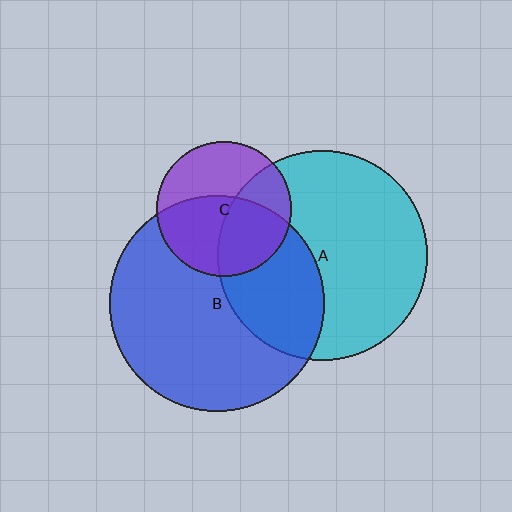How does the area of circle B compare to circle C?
Approximately 2.5 times.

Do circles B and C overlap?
Yes.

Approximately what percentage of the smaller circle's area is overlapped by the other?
Approximately 55%.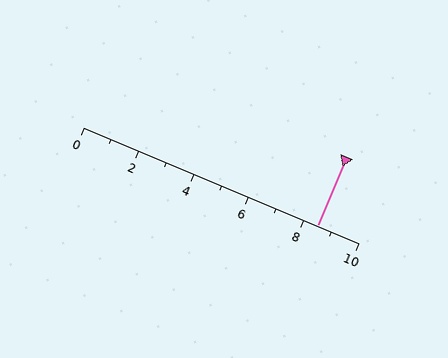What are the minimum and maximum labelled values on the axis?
The axis runs from 0 to 10.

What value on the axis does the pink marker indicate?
The marker indicates approximately 8.5.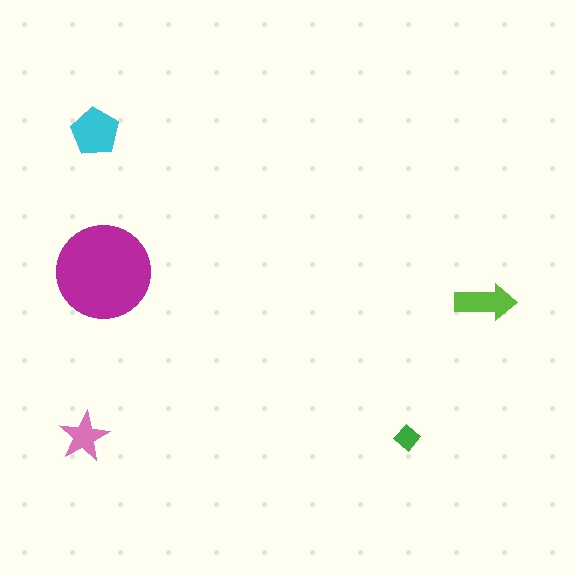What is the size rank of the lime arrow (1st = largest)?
3rd.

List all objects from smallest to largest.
The green diamond, the pink star, the lime arrow, the cyan pentagon, the magenta circle.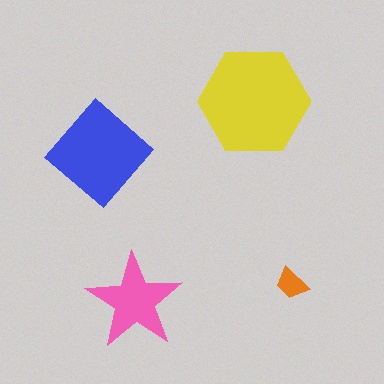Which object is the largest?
The yellow hexagon.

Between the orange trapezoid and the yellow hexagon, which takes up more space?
The yellow hexagon.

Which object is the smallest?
The orange trapezoid.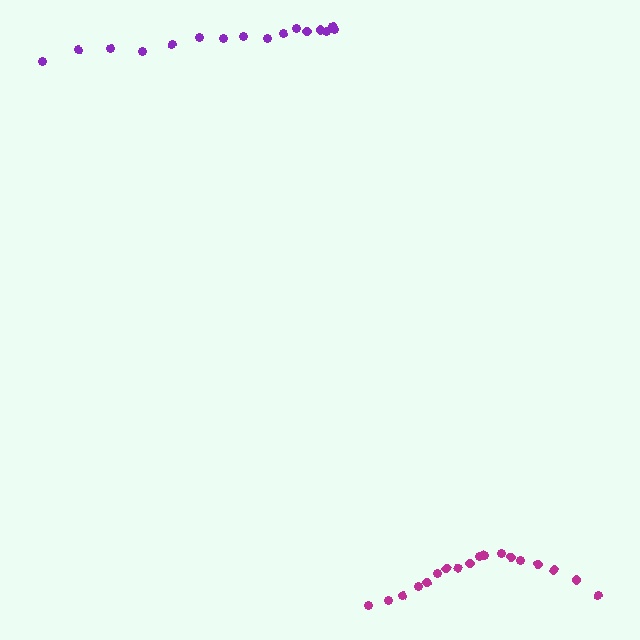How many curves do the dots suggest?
There are 2 distinct paths.